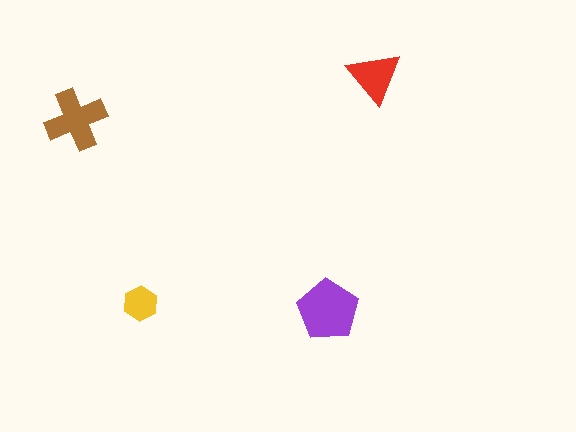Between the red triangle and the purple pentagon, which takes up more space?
The purple pentagon.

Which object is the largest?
The purple pentagon.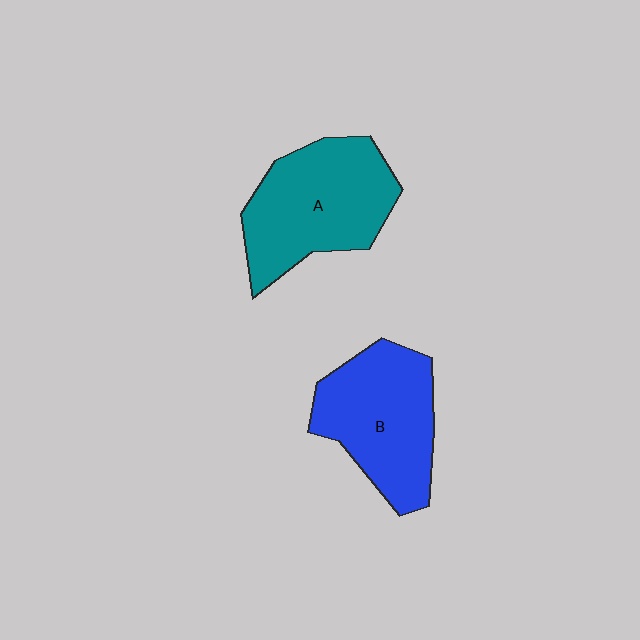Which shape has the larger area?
Shape A (teal).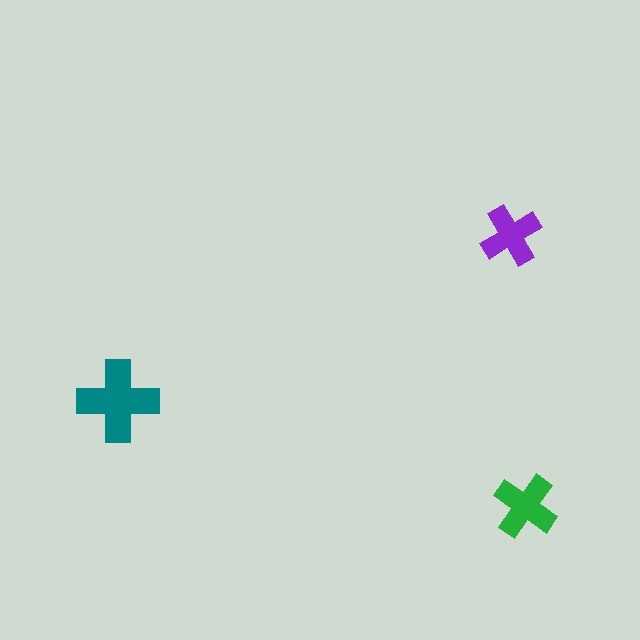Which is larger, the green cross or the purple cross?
The green one.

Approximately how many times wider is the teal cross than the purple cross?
About 1.5 times wider.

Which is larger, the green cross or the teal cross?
The teal one.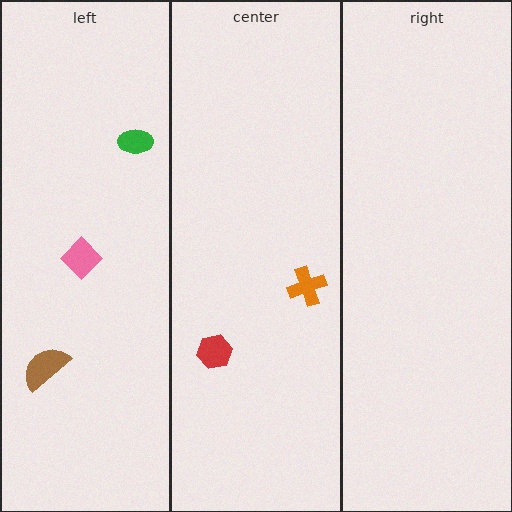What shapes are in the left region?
The green ellipse, the pink diamond, the brown semicircle.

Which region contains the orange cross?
The center region.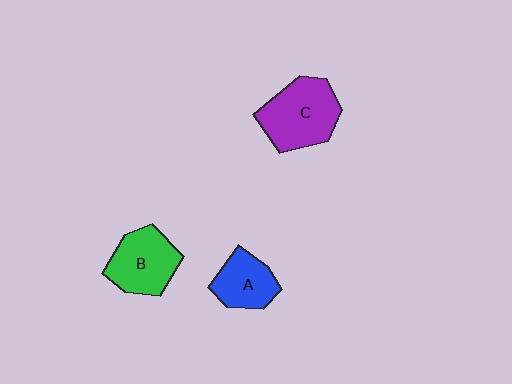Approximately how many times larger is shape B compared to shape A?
Approximately 1.3 times.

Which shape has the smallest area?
Shape A (blue).